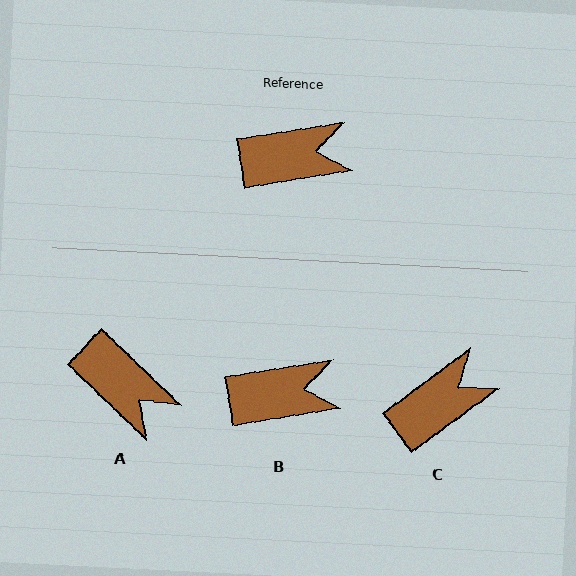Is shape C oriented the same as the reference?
No, it is off by about 27 degrees.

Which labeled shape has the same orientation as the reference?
B.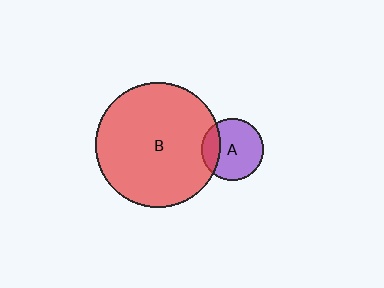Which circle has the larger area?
Circle B (red).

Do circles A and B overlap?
Yes.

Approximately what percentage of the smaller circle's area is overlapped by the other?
Approximately 25%.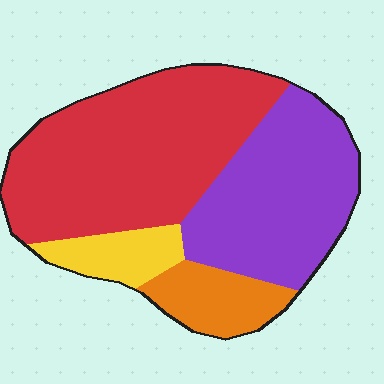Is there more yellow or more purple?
Purple.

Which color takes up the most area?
Red, at roughly 45%.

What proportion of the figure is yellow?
Yellow covers 9% of the figure.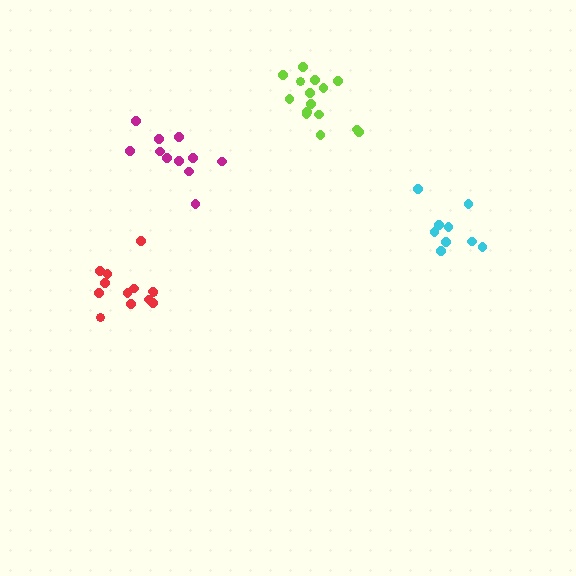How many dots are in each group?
Group 1: 13 dots, Group 2: 15 dots, Group 3: 9 dots, Group 4: 11 dots (48 total).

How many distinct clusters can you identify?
There are 4 distinct clusters.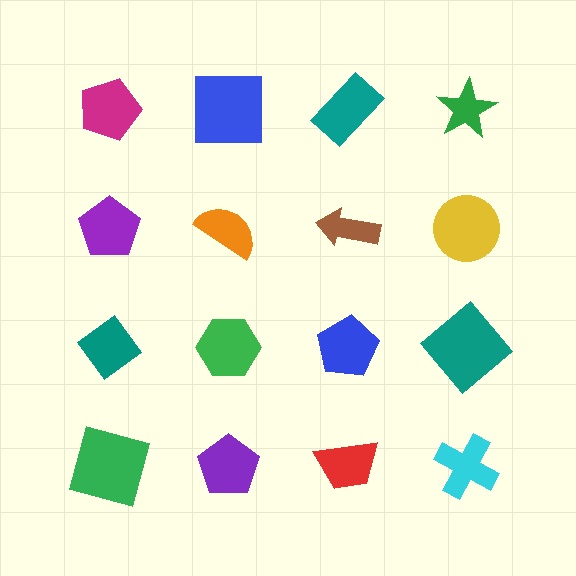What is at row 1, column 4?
A green star.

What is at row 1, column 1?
A magenta pentagon.